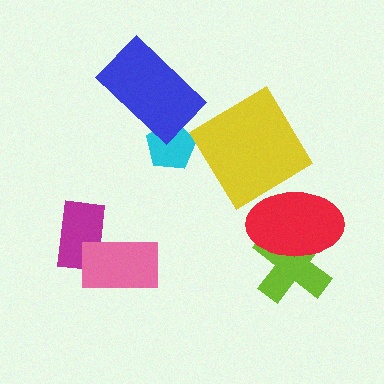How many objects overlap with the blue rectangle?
1 object overlaps with the blue rectangle.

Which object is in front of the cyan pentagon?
The blue rectangle is in front of the cyan pentagon.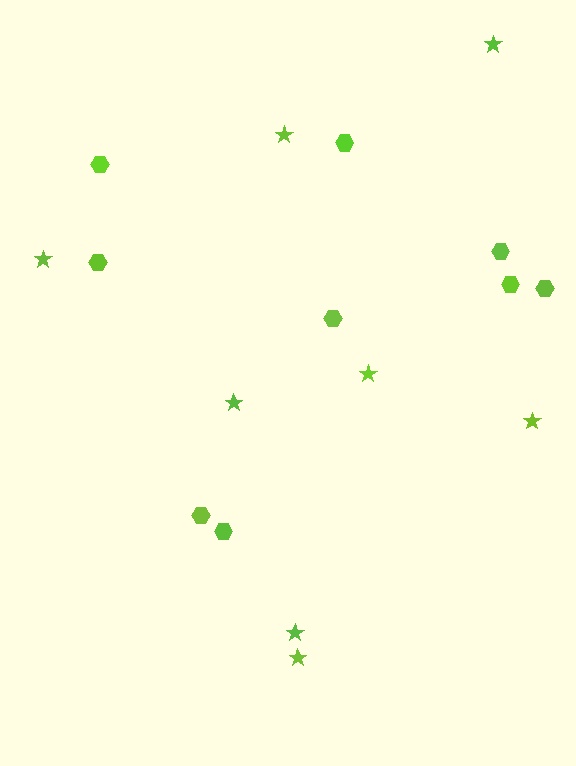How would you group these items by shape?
There are 2 groups: one group of stars (8) and one group of hexagons (9).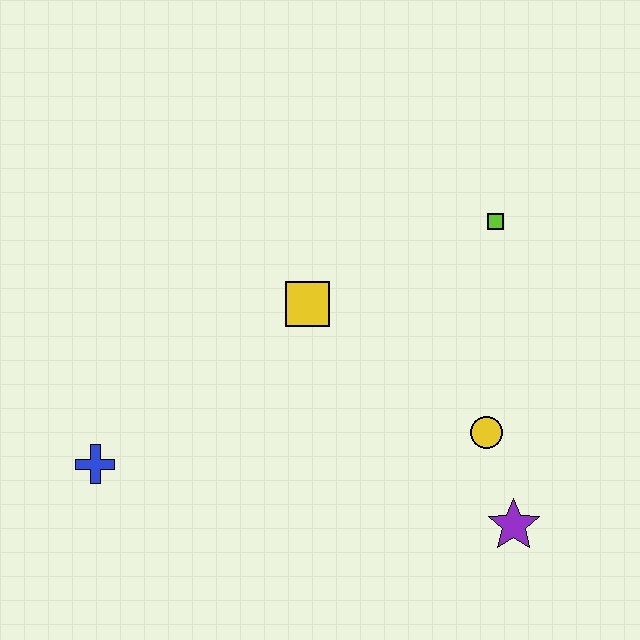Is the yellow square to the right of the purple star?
No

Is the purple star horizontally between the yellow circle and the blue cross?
No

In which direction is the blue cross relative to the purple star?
The blue cross is to the left of the purple star.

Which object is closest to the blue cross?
The yellow square is closest to the blue cross.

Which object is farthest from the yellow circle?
The blue cross is farthest from the yellow circle.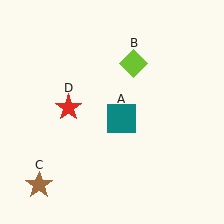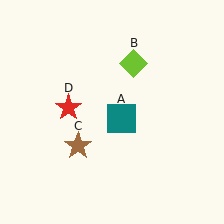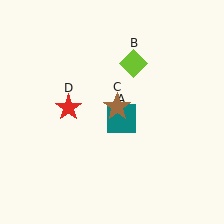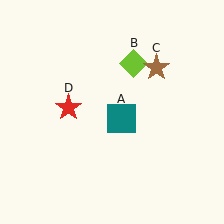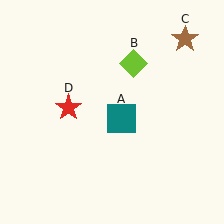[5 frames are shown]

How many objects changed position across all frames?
1 object changed position: brown star (object C).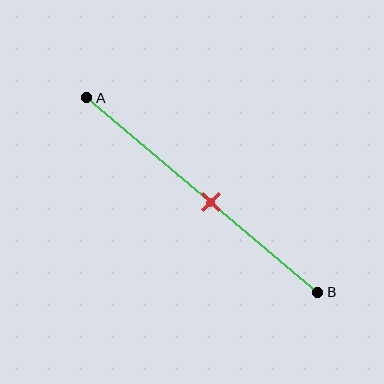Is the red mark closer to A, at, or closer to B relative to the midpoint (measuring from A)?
The red mark is closer to point B than the midpoint of segment AB.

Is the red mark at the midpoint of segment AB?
No, the mark is at about 55% from A, not at the 50% midpoint.